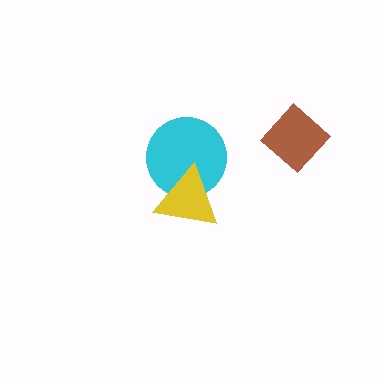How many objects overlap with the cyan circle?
1 object overlaps with the cyan circle.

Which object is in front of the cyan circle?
The yellow triangle is in front of the cyan circle.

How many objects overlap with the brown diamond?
0 objects overlap with the brown diamond.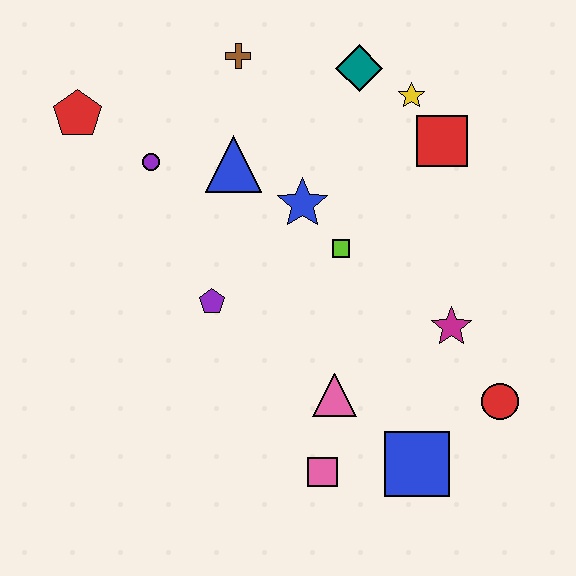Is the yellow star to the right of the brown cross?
Yes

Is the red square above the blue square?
Yes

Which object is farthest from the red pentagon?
The red circle is farthest from the red pentagon.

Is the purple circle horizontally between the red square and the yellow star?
No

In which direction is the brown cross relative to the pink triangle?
The brown cross is above the pink triangle.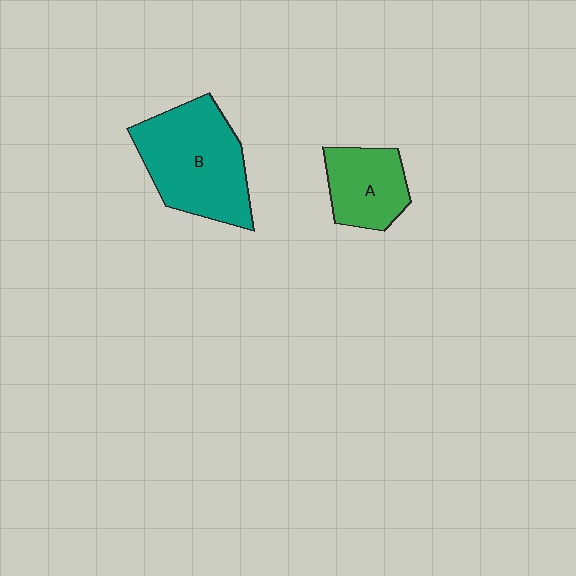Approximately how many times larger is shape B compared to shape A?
Approximately 1.8 times.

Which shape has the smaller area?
Shape A (green).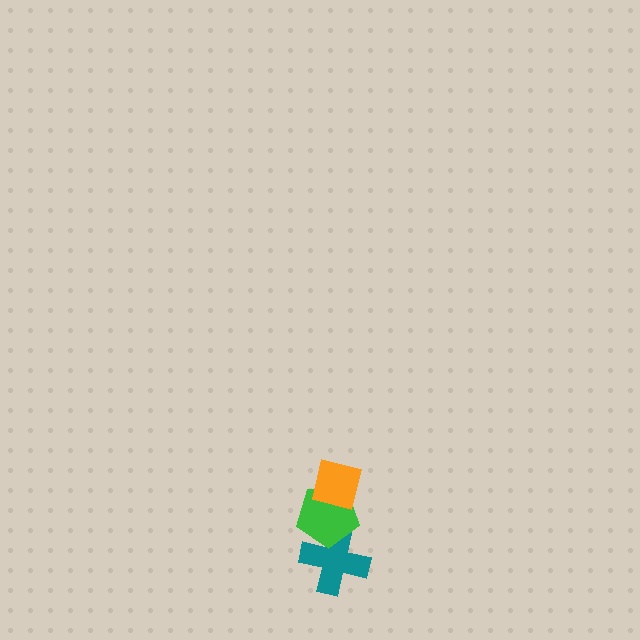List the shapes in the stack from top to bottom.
From top to bottom: the orange square, the green pentagon, the teal cross.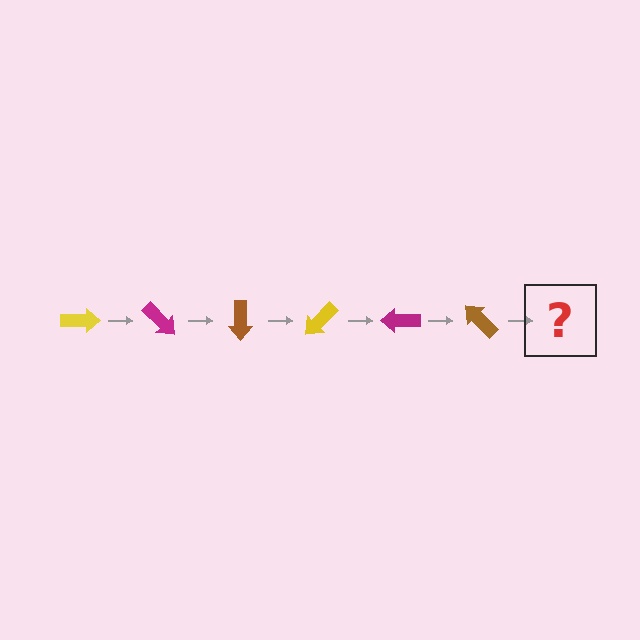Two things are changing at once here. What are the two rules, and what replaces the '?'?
The two rules are that it rotates 45 degrees each step and the color cycles through yellow, magenta, and brown. The '?' should be a yellow arrow, rotated 270 degrees from the start.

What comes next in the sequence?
The next element should be a yellow arrow, rotated 270 degrees from the start.